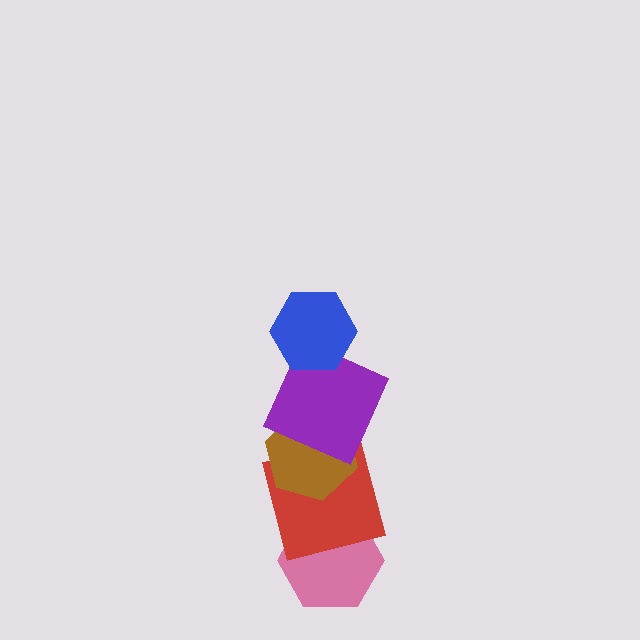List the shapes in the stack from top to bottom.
From top to bottom: the blue hexagon, the purple square, the brown hexagon, the red square, the pink hexagon.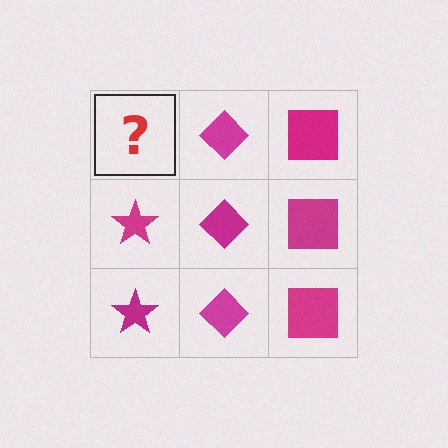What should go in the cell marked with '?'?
The missing cell should contain a magenta star.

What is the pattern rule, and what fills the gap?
The rule is that each column has a consistent shape. The gap should be filled with a magenta star.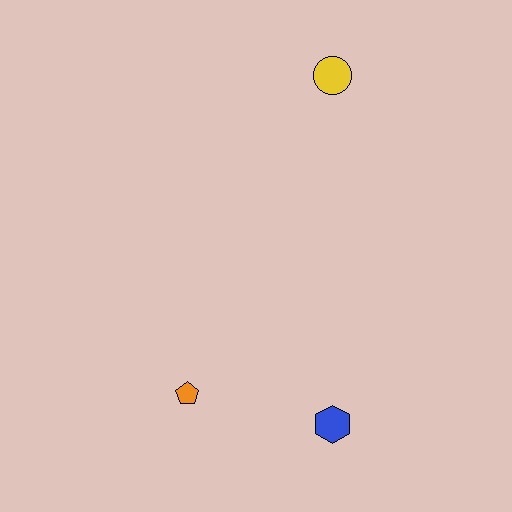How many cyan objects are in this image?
There are no cyan objects.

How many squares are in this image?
There are no squares.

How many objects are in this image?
There are 3 objects.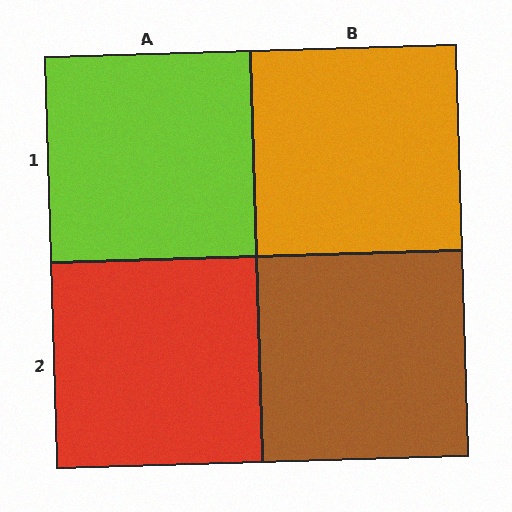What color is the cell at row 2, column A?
Red.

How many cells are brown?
1 cell is brown.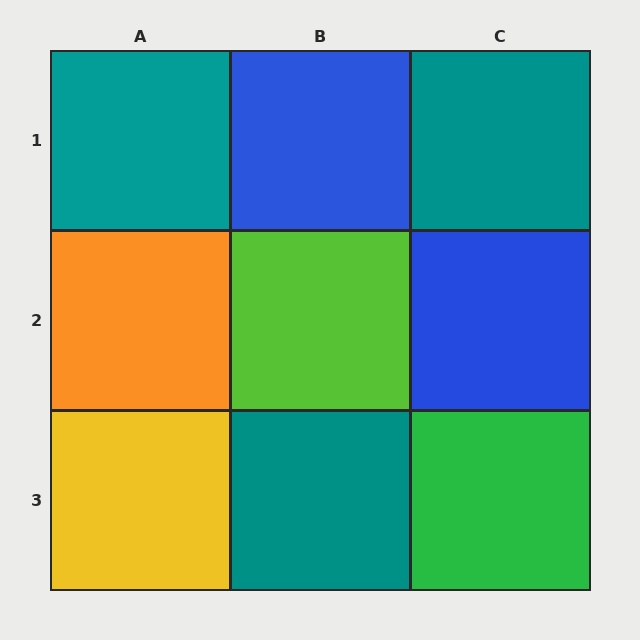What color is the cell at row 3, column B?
Teal.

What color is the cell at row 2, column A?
Orange.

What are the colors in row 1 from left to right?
Teal, blue, teal.